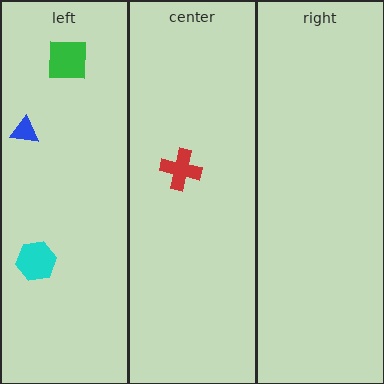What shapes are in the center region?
The red cross.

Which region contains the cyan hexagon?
The left region.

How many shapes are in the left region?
3.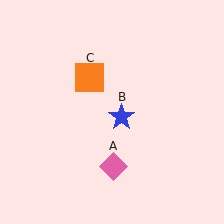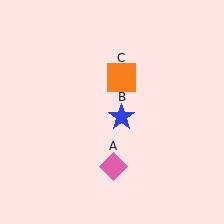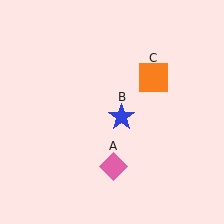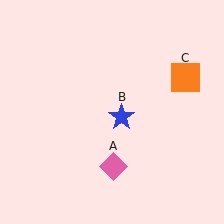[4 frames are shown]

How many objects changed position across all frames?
1 object changed position: orange square (object C).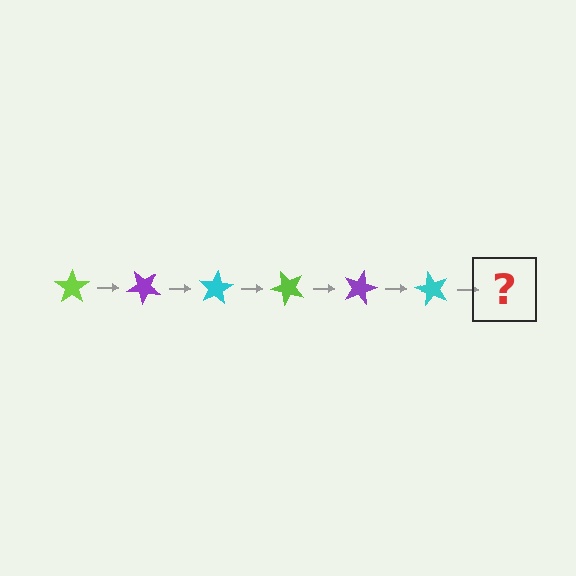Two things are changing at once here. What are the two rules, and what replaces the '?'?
The two rules are that it rotates 40 degrees each step and the color cycles through lime, purple, and cyan. The '?' should be a lime star, rotated 240 degrees from the start.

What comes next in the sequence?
The next element should be a lime star, rotated 240 degrees from the start.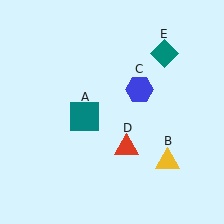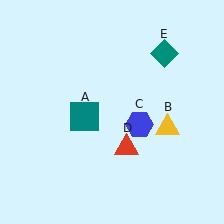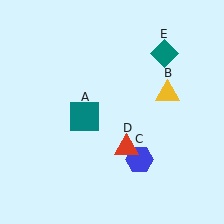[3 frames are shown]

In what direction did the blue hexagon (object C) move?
The blue hexagon (object C) moved down.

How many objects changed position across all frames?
2 objects changed position: yellow triangle (object B), blue hexagon (object C).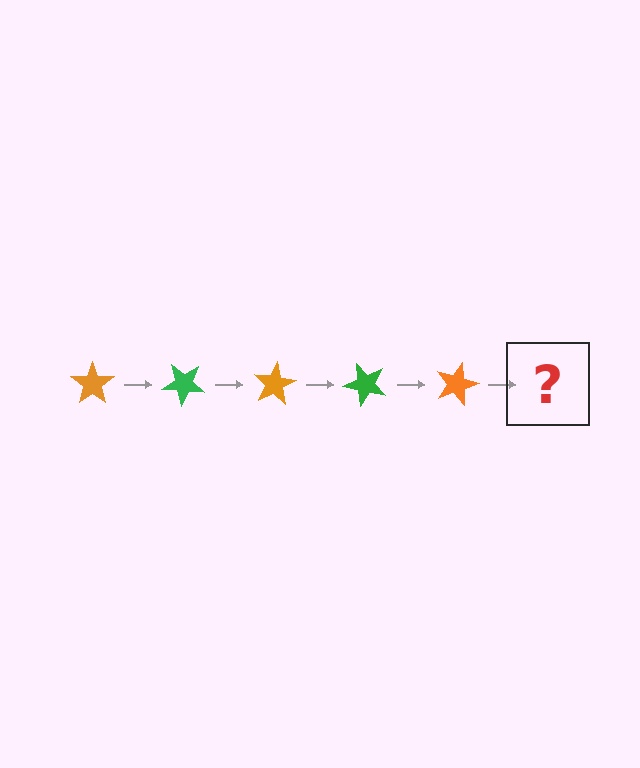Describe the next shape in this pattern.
It should be a green star, rotated 200 degrees from the start.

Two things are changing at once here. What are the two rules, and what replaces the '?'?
The two rules are that it rotates 40 degrees each step and the color cycles through orange and green. The '?' should be a green star, rotated 200 degrees from the start.